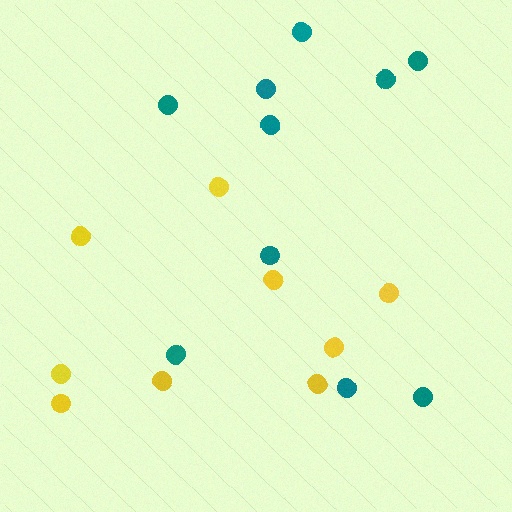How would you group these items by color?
There are 2 groups: one group of teal circles (10) and one group of yellow circles (9).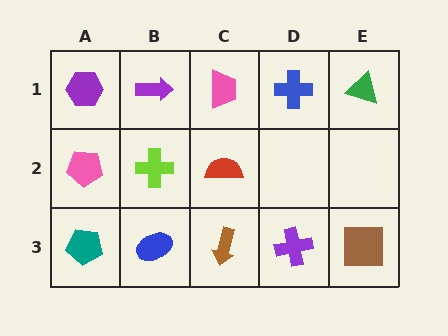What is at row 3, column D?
A purple cross.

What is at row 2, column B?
A lime cross.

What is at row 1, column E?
A green triangle.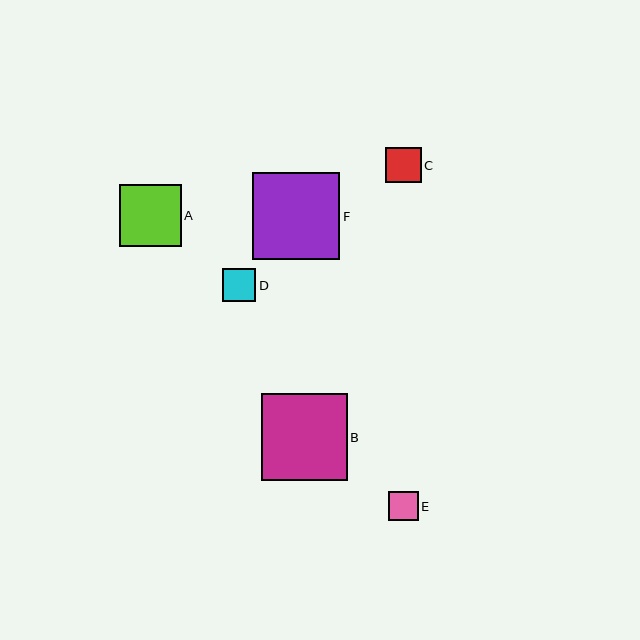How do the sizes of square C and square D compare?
Square C and square D are approximately the same size.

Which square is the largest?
Square F is the largest with a size of approximately 87 pixels.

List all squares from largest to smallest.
From largest to smallest: F, B, A, C, D, E.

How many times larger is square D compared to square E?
Square D is approximately 1.1 times the size of square E.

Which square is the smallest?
Square E is the smallest with a size of approximately 29 pixels.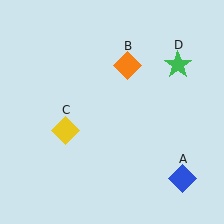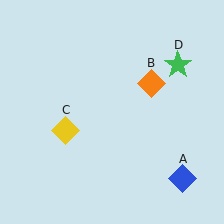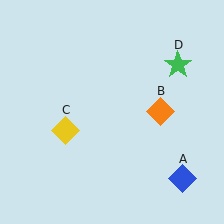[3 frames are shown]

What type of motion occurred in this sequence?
The orange diamond (object B) rotated clockwise around the center of the scene.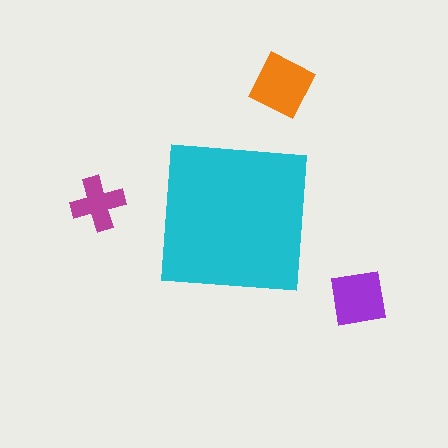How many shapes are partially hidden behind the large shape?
0 shapes are partially hidden.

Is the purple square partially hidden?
No, the purple square is fully visible.